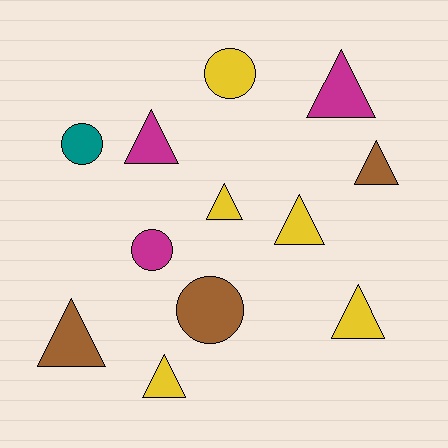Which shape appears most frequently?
Triangle, with 8 objects.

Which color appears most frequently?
Yellow, with 5 objects.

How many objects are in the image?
There are 12 objects.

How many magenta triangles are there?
There are 2 magenta triangles.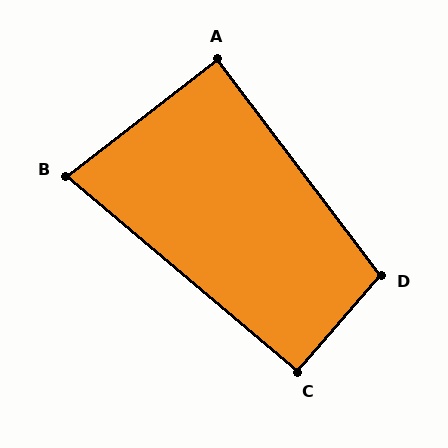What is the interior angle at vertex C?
Approximately 91 degrees (approximately right).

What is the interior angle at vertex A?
Approximately 89 degrees (approximately right).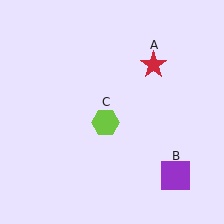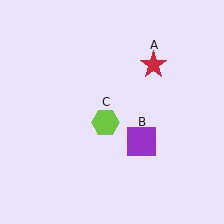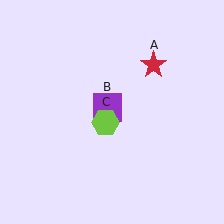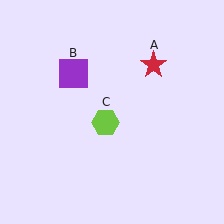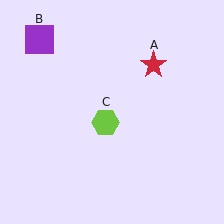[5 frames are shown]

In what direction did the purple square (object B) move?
The purple square (object B) moved up and to the left.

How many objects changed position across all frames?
1 object changed position: purple square (object B).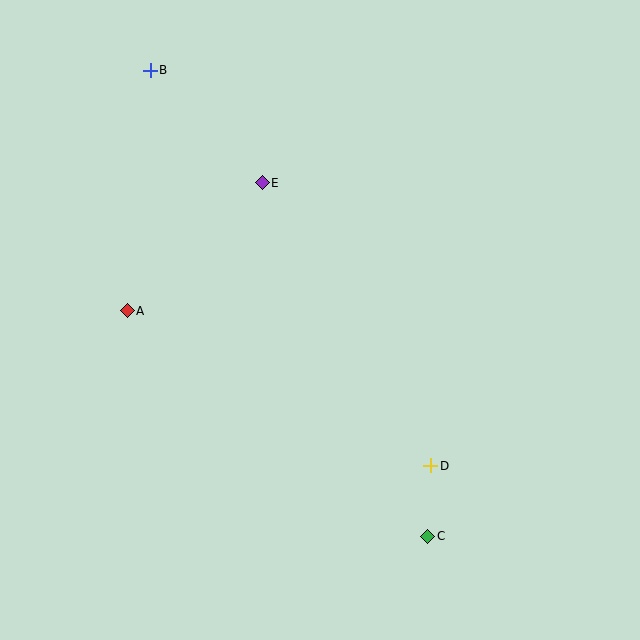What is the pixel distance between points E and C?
The distance between E and C is 390 pixels.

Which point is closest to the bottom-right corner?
Point C is closest to the bottom-right corner.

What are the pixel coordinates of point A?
Point A is at (127, 311).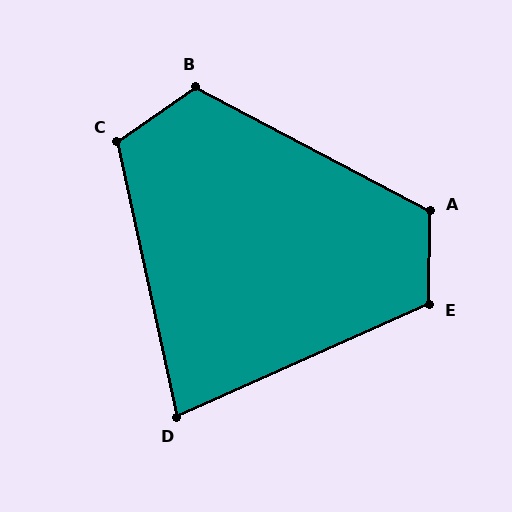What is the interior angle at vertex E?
Approximately 115 degrees (obtuse).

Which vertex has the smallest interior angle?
D, at approximately 78 degrees.